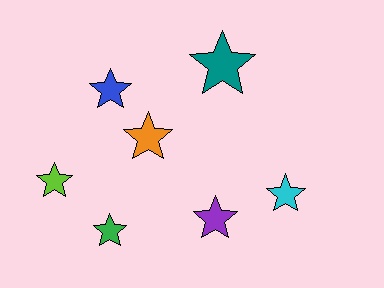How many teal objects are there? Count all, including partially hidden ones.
There is 1 teal object.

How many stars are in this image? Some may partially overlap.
There are 7 stars.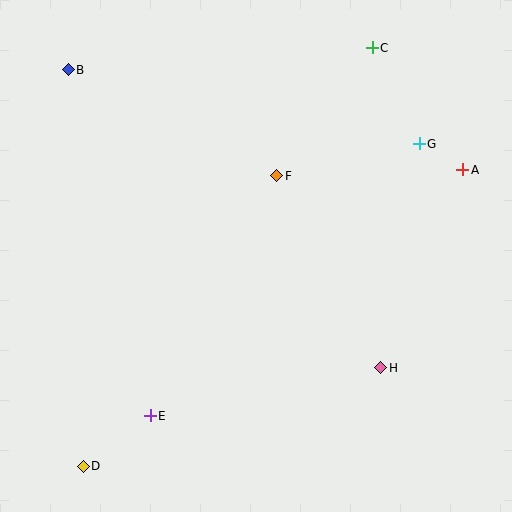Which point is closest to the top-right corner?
Point C is closest to the top-right corner.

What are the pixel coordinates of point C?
Point C is at (372, 48).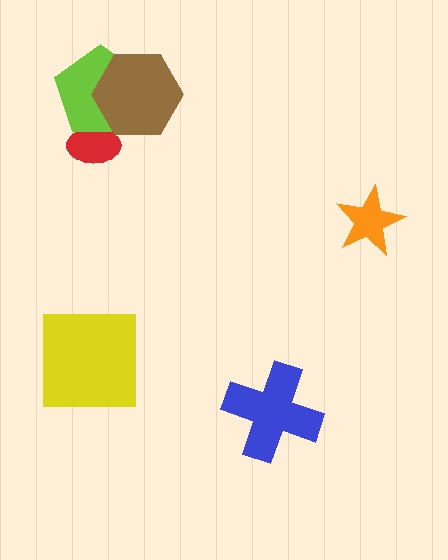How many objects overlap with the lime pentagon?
2 objects overlap with the lime pentagon.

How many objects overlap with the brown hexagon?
1 object overlaps with the brown hexagon.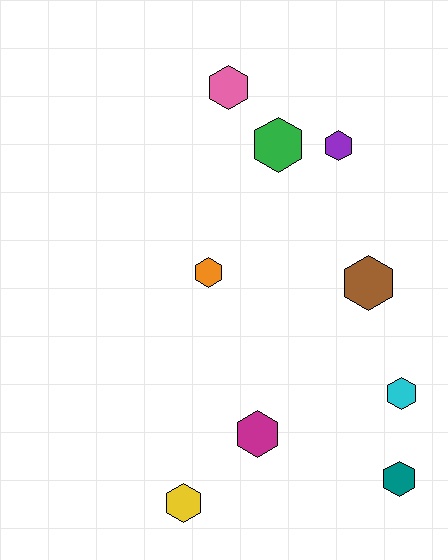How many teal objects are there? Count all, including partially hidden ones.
There is 1 teal object.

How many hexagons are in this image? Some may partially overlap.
There are 9 hexagons.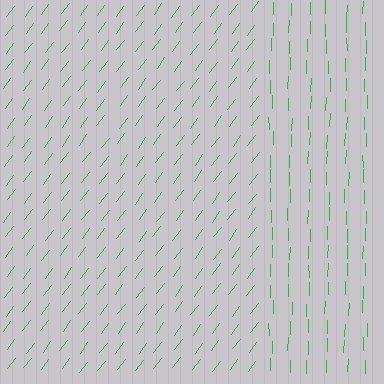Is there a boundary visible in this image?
Yes, there is a texture boundary formed by a change in line orientation.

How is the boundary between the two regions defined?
The boundary is defined purely by a change in line orientation (approximately 36 degrees difference). All lines are the same color and thickness.